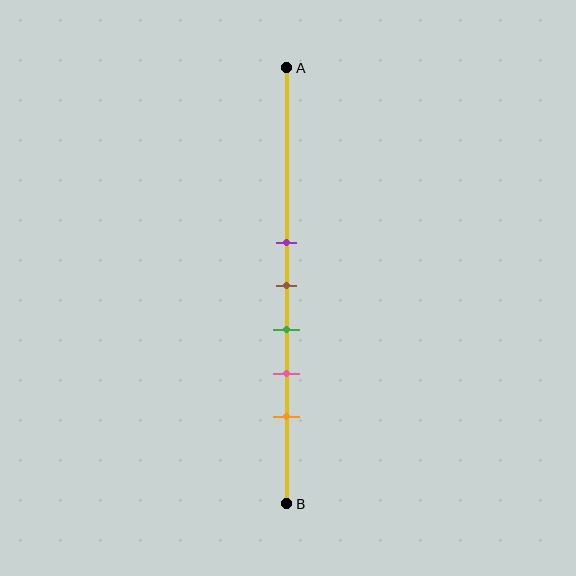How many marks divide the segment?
There are 5 marks dividing the segment.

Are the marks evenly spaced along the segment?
Yes, the marks are approximately evenly spaced.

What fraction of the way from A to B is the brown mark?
The brown mark is approximately 50% (0.5) of the way from A to B.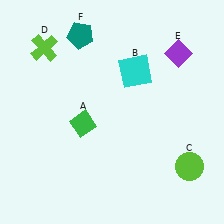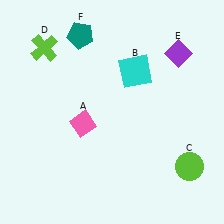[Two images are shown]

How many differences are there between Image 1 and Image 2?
There is 1 difference between the two images.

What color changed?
The diamond (A) changed from green in Image 1 to pink in Image 2.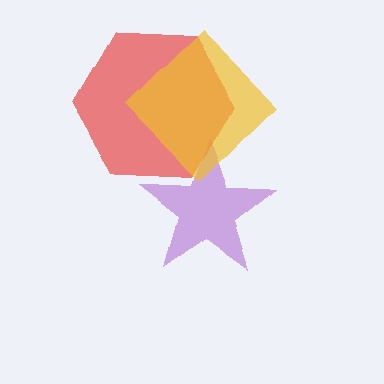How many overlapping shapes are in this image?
There are 3 overlapping shapes in the image.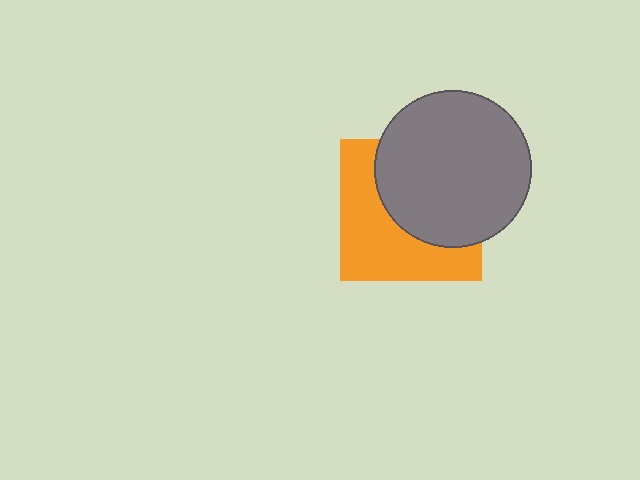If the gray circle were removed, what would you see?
You would see the complete orange square.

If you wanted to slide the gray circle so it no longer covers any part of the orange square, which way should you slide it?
Slide it toward the upper-right — that is the most direct way to separate the two shapes.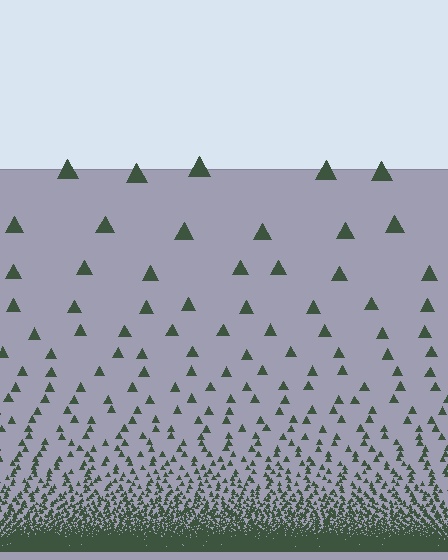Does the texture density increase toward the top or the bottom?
Density increases toward the bottom.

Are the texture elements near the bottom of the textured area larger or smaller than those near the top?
Smaller. The gradient is inverted — elements near the bottom are smaller and denser.